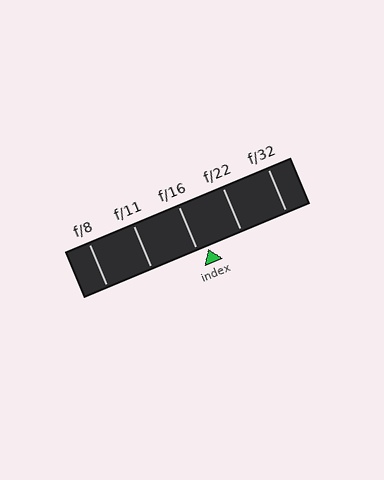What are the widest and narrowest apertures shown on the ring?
The widest aperture shown is f/8 and the narrowest is f/32.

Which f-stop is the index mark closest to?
The index mark is closest to f/16.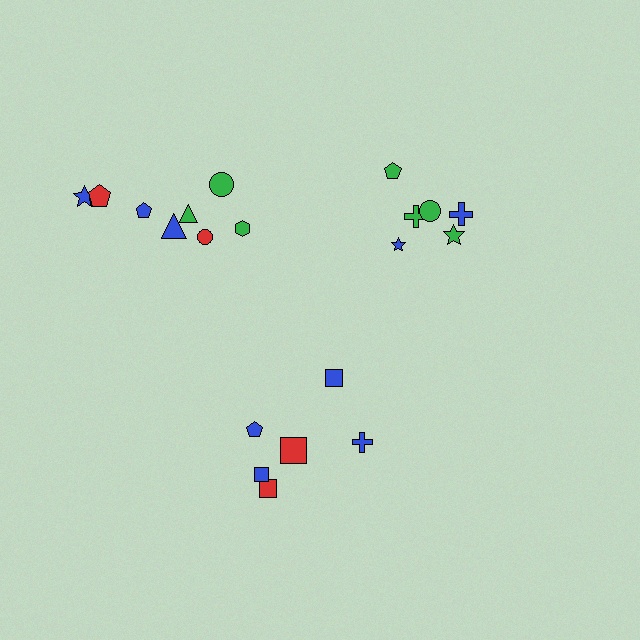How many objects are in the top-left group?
There are 8 objects.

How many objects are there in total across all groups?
There are 20 objects.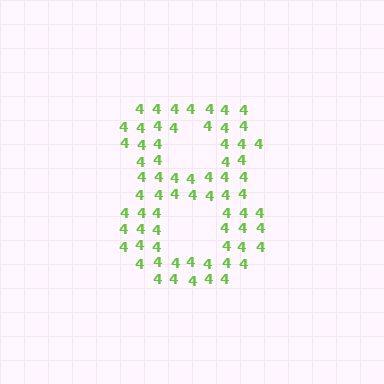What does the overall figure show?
The overall figure shows the digit 8.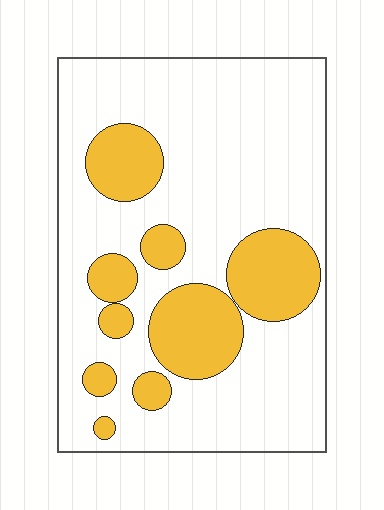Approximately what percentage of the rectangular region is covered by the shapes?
Approximately 25%.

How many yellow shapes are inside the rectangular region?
9.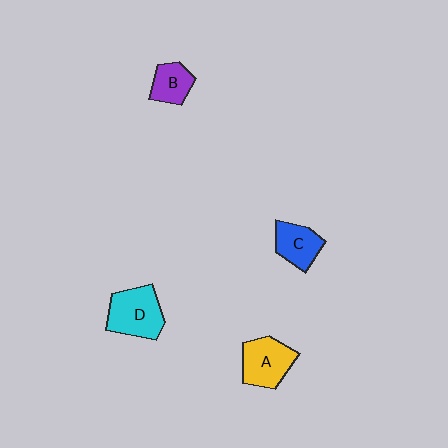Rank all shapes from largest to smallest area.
From largest to smallest: D (cyan), A (yellow), C (blue), B (purple).